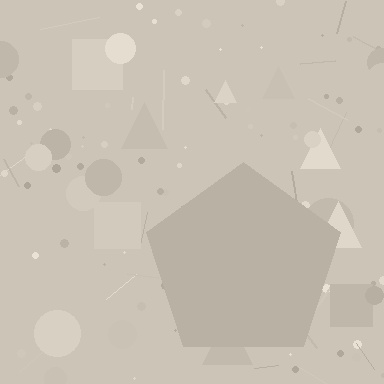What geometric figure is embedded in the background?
A pentagon is embedded in the background.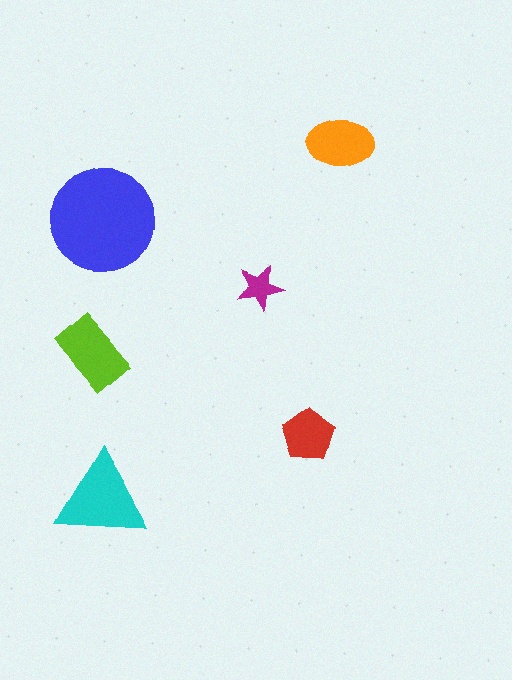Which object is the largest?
The blue circle.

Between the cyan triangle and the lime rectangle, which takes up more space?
The cyan triangle.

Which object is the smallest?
The magenta star.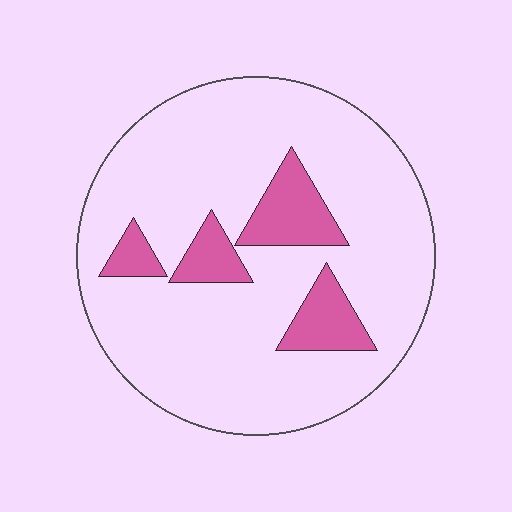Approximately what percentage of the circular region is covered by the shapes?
Approximately 15%.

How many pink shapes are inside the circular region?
4.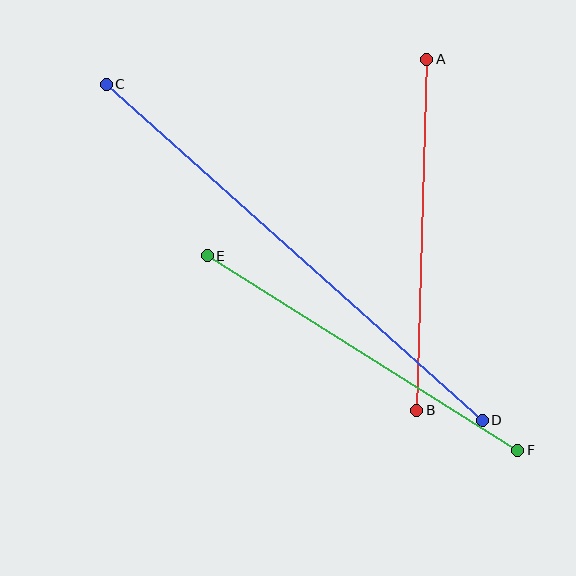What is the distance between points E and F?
The distance is approximately 366 pixels.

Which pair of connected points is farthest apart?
Points C and D are farthest apart.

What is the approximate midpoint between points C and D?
The midpoint is at approximately (294, 252) pixels.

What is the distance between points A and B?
The distance is approximately 351 pixels.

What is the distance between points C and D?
The distance is approximately 504 pixels.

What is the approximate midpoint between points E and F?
The midpoint is at approximately (362, 353) pixels.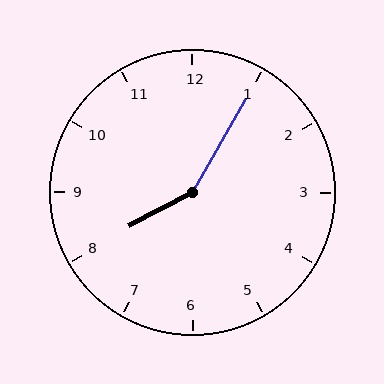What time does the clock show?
8:05.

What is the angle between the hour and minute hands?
Approximately 148 degrees.